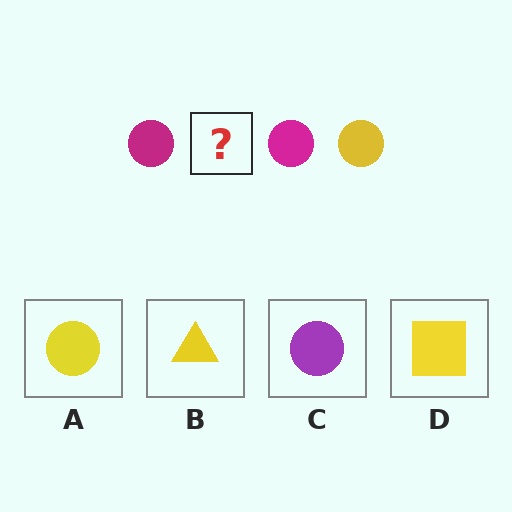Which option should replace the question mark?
Option A.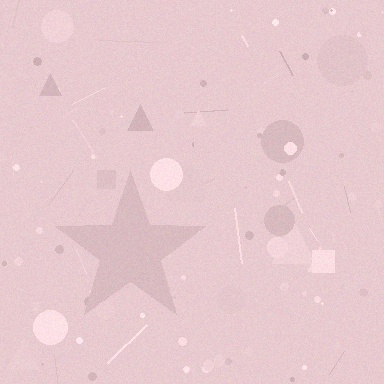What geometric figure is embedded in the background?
A star is embedded in the background.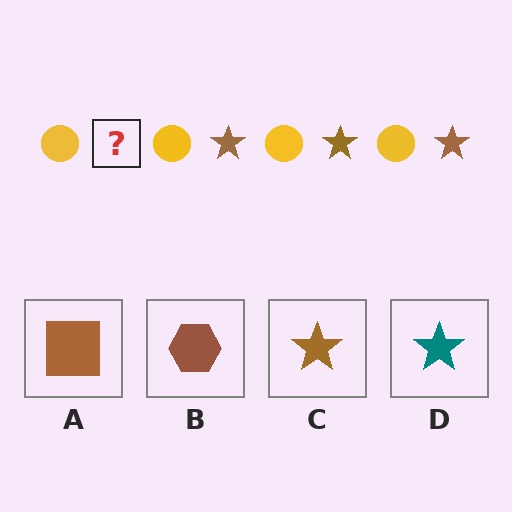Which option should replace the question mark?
Option C.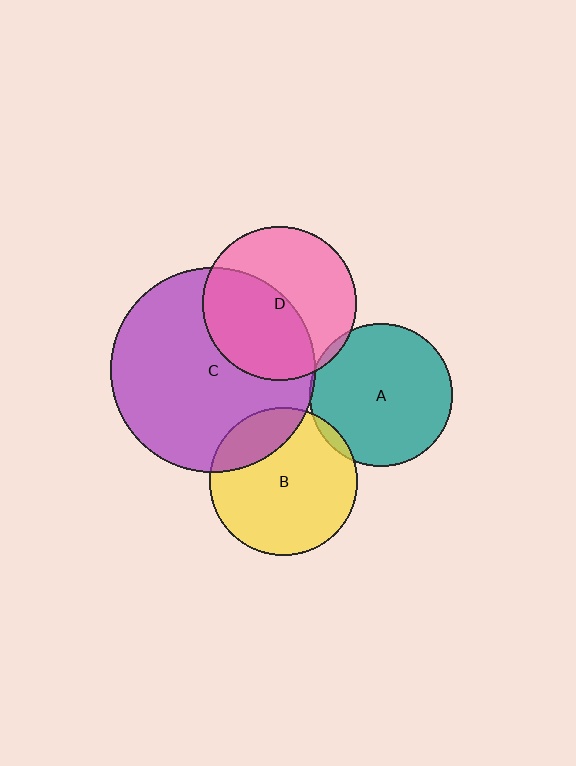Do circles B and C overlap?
Yes.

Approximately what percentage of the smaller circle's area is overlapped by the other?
Approximately 20%.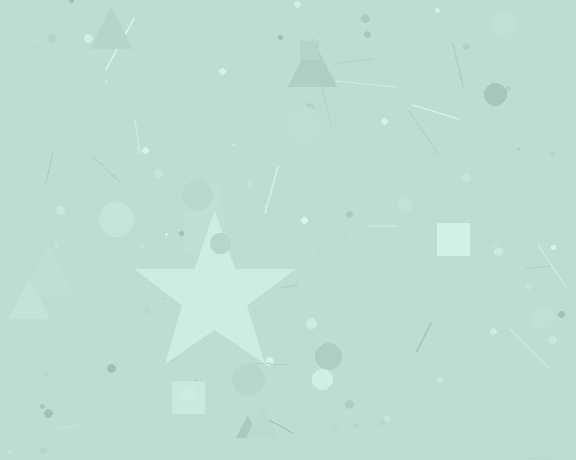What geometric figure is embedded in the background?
A star is embedded in the background.